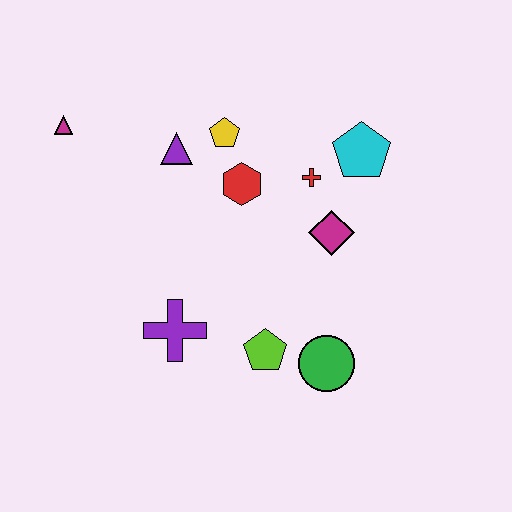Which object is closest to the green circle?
The lime pentagon is closest to the green circle.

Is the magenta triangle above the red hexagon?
Yes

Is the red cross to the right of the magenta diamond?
No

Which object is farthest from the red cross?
The magenta triangle is farthest from the red cross.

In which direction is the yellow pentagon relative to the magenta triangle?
The yellow pentagon is to the right of the magenta triangle.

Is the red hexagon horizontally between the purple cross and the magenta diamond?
Yes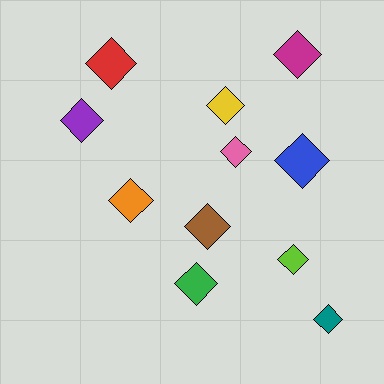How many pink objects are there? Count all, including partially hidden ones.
There is 1 pink object.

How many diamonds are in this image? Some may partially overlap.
There are 11 diamonds.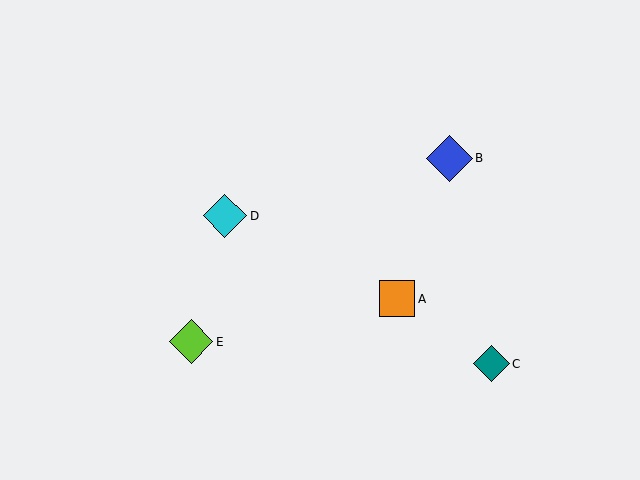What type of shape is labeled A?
Shape A is an orange square.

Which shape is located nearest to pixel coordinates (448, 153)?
The blue diamond (labeled B) at (449, 158) is nearest to that location.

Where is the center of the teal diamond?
The center of the teal diamond is at (491, 364).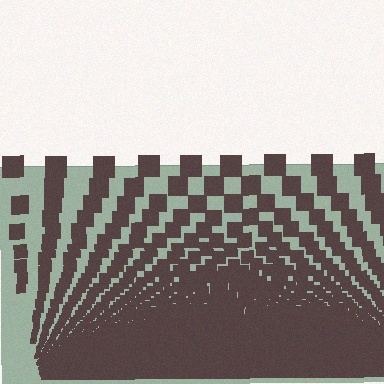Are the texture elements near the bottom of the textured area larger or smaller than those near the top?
Smaller. The gradient is inverted — elements near the bottom are smaller and denser.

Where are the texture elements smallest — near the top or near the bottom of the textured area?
Near the bottom.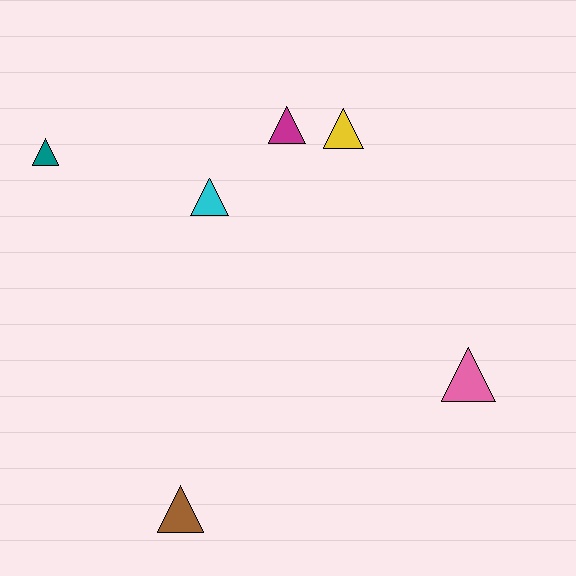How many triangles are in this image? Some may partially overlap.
There are 6 triangles.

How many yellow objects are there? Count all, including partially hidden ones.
There is 1 yellow object.